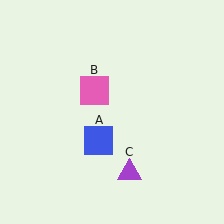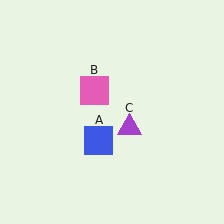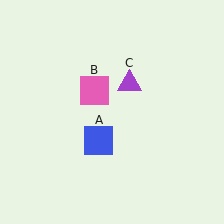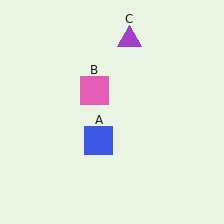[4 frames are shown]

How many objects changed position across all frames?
1 object changed position: purple triangle (object C).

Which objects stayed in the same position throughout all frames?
Blue square (object A) and pink square (object B) remained stationary.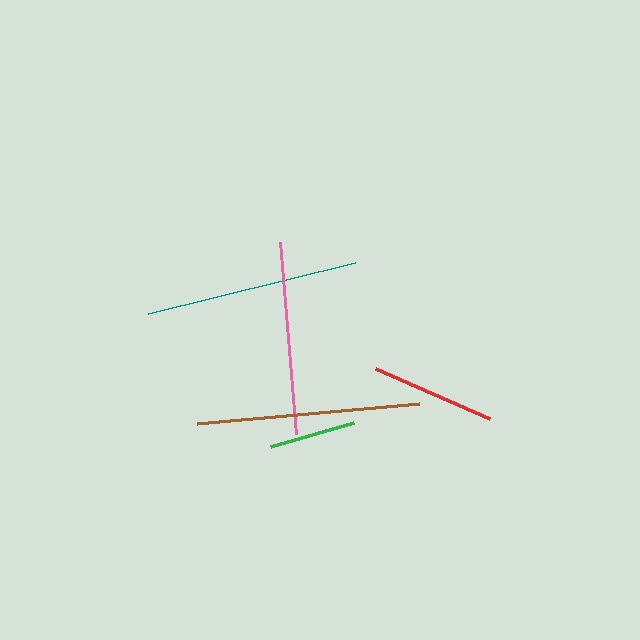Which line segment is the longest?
The brown line is the longest at approximately 222 pixels.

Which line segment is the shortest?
The green line is the shortest at approximately 86 pixels.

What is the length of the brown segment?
The brown segment is approximately 222 pixels long.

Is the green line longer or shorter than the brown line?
The brown line is longer than the green line.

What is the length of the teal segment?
The teal segment is approximately 213 pixels long.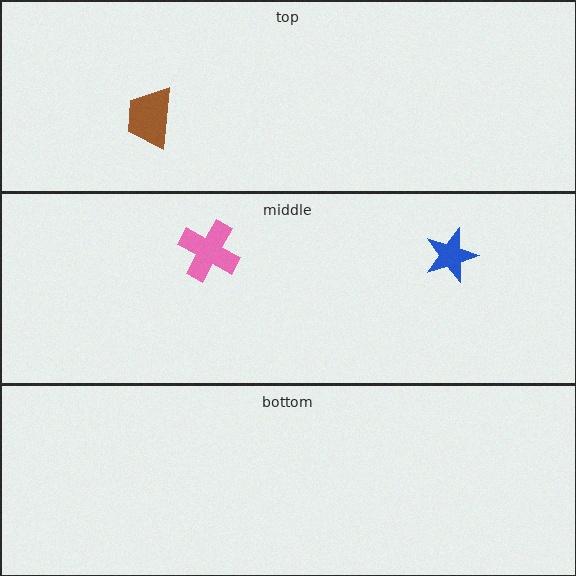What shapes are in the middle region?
The pink cross, the blue star.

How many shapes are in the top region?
1.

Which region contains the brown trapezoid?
The top region.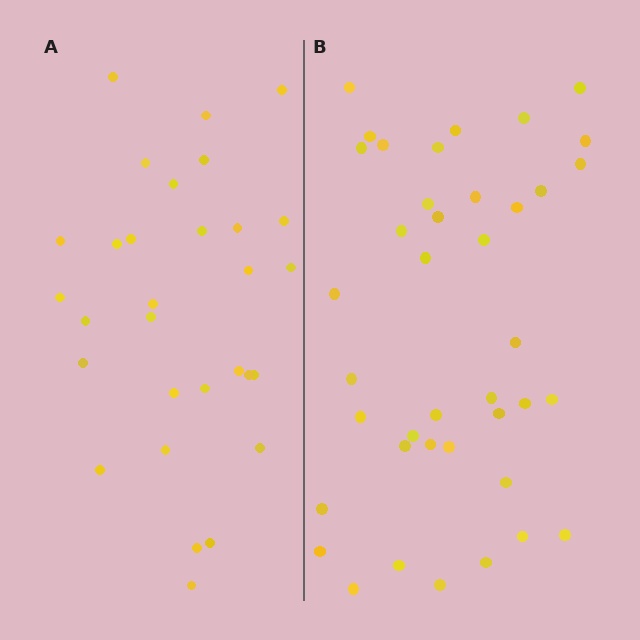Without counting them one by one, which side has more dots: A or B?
Region B (the right region) has more dots.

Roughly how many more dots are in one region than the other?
Region B has roughly 10 or so more dots than region A.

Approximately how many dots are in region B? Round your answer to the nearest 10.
About 40 dots.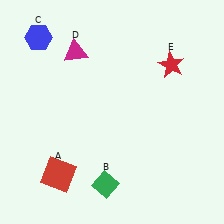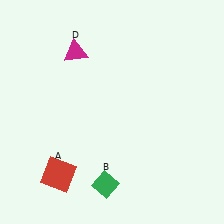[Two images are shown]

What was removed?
The blue hexagon (C), the red star (E) were removed in Image 2.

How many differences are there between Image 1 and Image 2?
There are 2 differences between the two images.